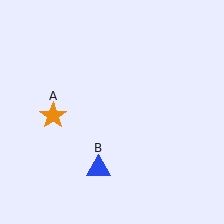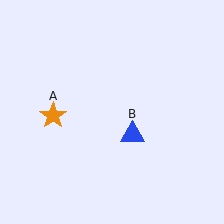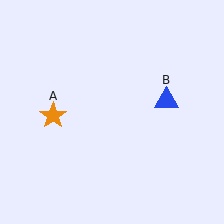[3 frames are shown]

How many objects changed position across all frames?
1 object changed position: blue triangle (object B).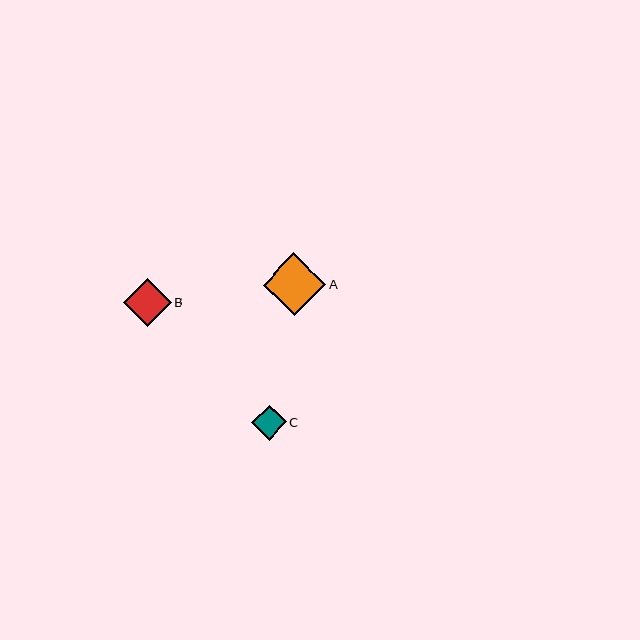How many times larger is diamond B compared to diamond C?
Diamond B is approximately 1.4 times the size of diamond C.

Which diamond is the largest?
Diamond A is the largest with a size of approximately 63 pixels.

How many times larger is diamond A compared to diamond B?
Diamond A is approximately 1.3 times the size of diamond B.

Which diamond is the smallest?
Diamond C is the smallest with a size of approximately 35 pixels.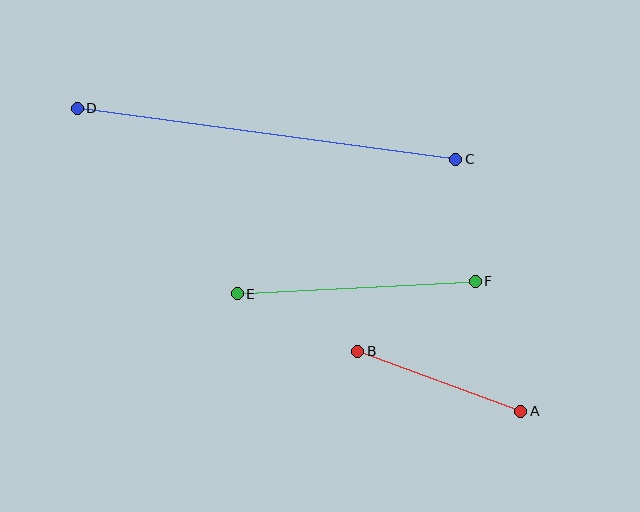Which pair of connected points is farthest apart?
Points C and D are farthest apart.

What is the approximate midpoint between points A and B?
The midpoint is at approximately (439, 381) pixels.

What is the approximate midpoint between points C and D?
The midpoint is at approximately (267, 134) pixels.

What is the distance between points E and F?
The distance is approximately 239 pixels.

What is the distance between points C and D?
The distance is approximately 382 pixels.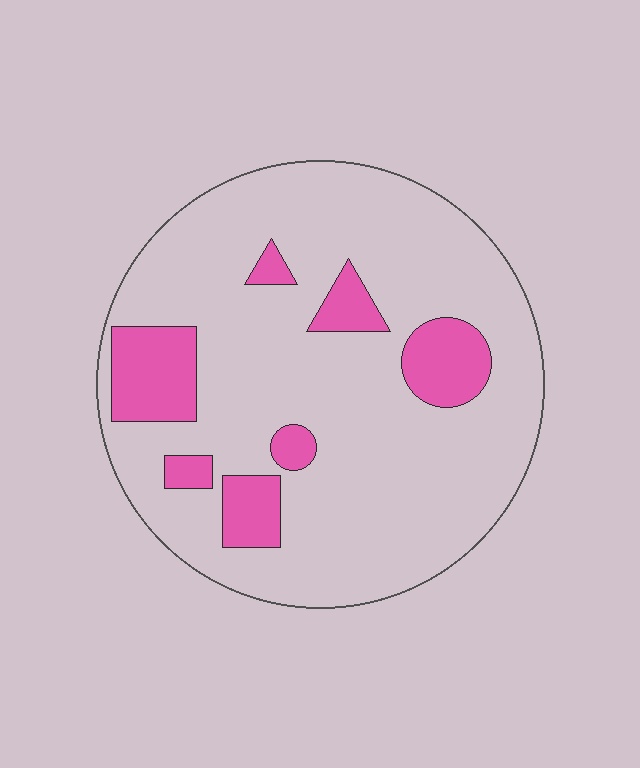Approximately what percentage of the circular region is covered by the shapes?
Approximately 15%.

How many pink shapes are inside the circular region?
7.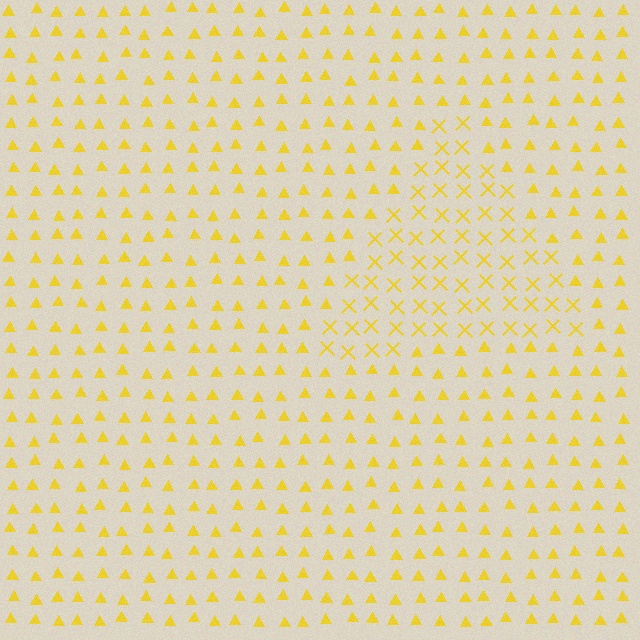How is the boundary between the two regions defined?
The boundary is defined by a change in element shape: X marks inside vs. triangles outside. All elements share the same color and spacing.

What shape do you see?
I see a triangle.